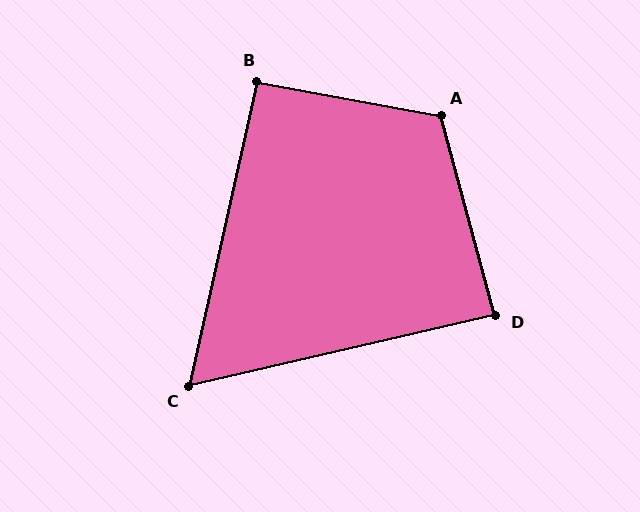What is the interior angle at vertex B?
Approximately 92 degrees (approximately right).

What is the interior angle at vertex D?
Approximately 88 degrees (approximately right).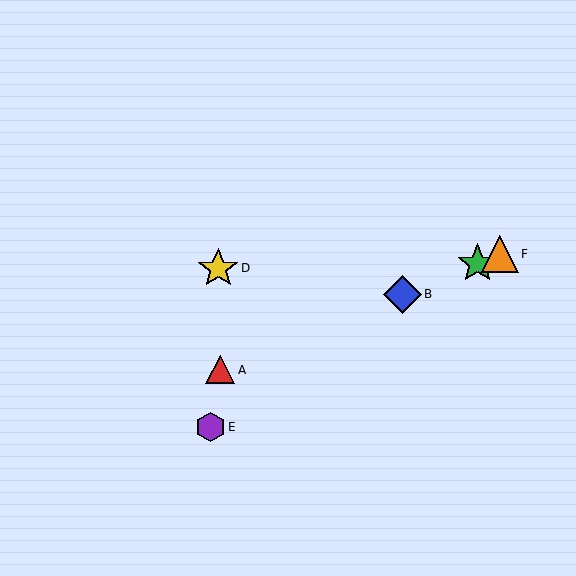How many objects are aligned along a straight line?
4 objects (A, B, C, F) are aligned along a straight line.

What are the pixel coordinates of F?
Object F is at (500, 254).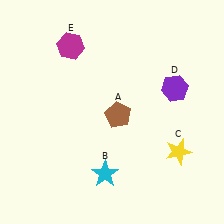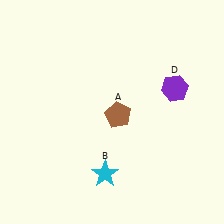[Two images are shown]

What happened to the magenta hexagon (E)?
The magenta hexagon (E) was removed in Image 2. It was in the top-left area of Image 1.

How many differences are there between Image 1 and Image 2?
There are 2 differences between the two images.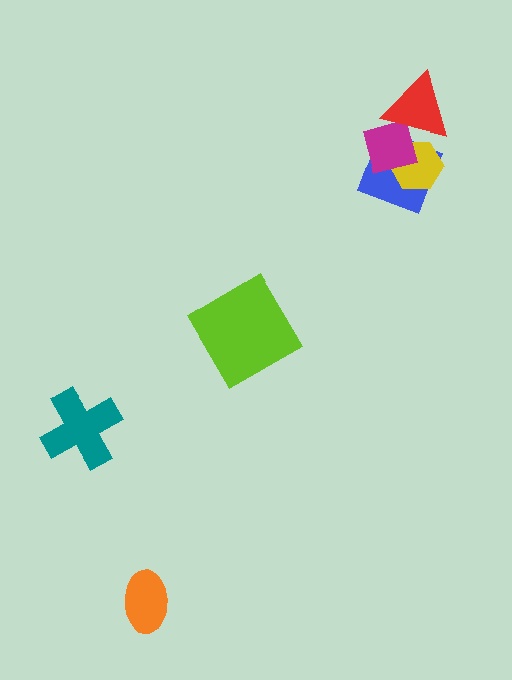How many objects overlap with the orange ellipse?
0 objects overlap with the orange ellipse.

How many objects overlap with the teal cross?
0 objects overlap with the teal cross.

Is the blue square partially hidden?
Yes, it is partially covered by another shape.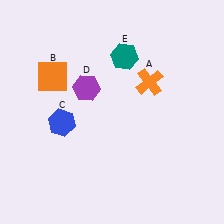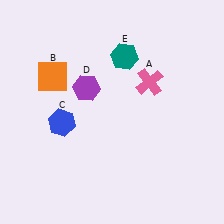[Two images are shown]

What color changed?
The cross (A) changed from orange in Image 1 to pink in Image 2.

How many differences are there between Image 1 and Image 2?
There is 1 difference between the two images.